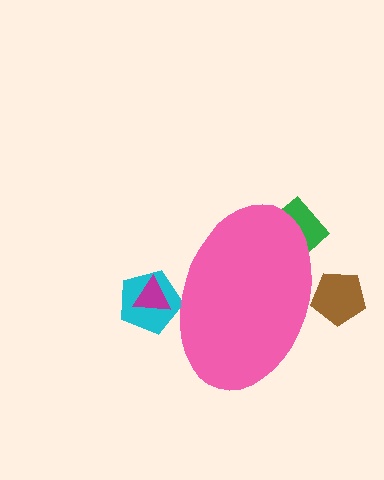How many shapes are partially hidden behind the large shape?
4 shapes are partially hidden.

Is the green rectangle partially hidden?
Yes, the green rectangle is partially hidden behind the pink ellipse.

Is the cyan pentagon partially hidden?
Yes, the cyan pentagon is partially hidden behind the pink ellipse.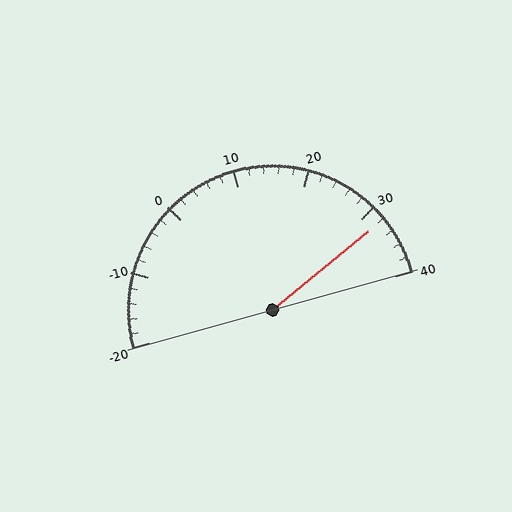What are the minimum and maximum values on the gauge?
The gauge ranges from -20 to 40.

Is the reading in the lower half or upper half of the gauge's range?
The reading is in the upper half of the range (-20 to 40).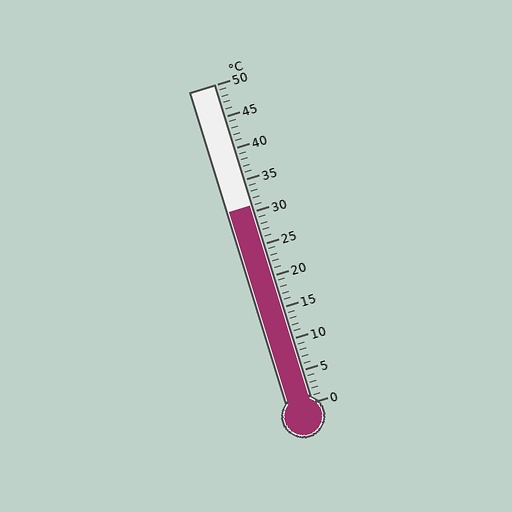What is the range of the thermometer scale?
The thermometer scale ranges from 0°C to 50°C.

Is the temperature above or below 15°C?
The temperature is above 15°C.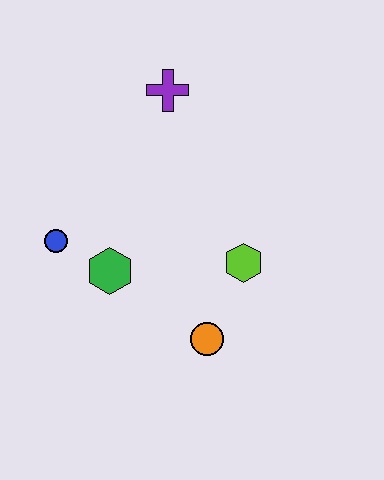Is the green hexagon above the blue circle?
No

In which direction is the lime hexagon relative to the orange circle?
The lime hexagon is above the orange circle.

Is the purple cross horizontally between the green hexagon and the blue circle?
No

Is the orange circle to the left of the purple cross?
No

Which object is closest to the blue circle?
The green hexagon is closest to the blue circle.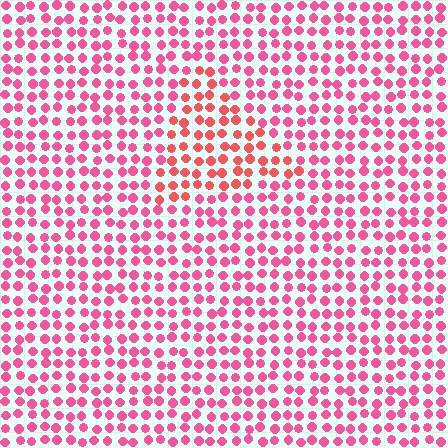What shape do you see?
I see a triangle.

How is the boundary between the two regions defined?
The boundary is defined purely by a slight shift in hue (about 24 degrees). Spacing, size, and orientation are identical on both sides.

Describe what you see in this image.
The image is filled with small pink elements in a uniform arrangement. A triangle-shaped region is visible where the elements are tinted to a slightly different hue, forming a subtle color boundary.